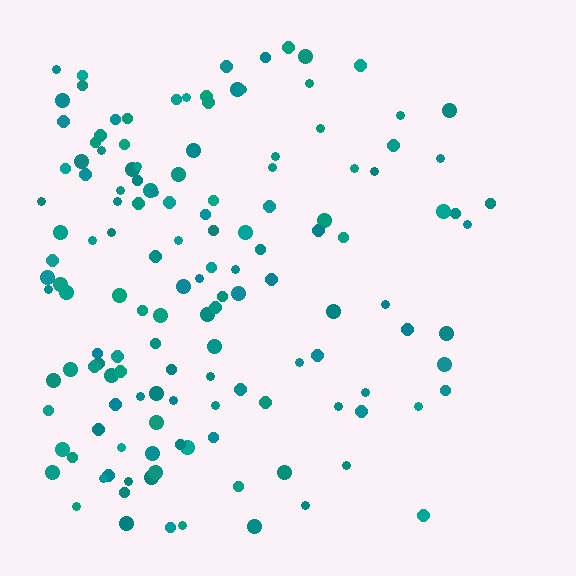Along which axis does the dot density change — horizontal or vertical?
Horizontal.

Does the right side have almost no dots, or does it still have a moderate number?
Still a moderate number, just noticeably fewer than the left.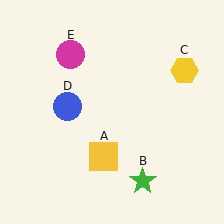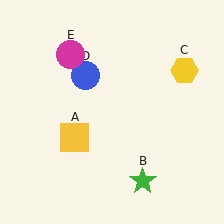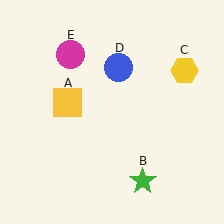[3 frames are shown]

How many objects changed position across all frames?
2 objects changed position: yellow square (object A), blue circle (object D).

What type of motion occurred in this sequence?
The yellow square (object A), blue circle (object D) rotated clockwise around the center of the scene.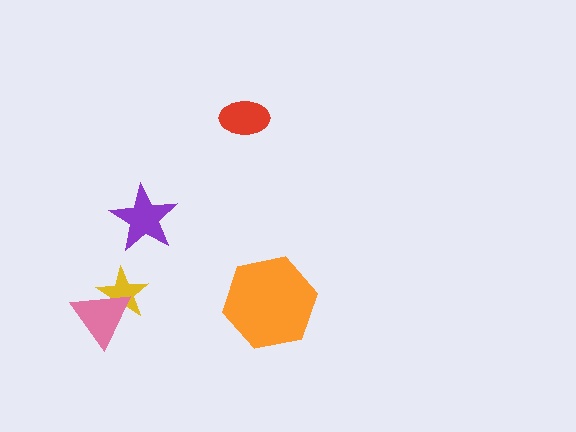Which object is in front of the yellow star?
The pink triangle is in front of the yellow star.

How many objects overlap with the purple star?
0 objects overlap with the purple star.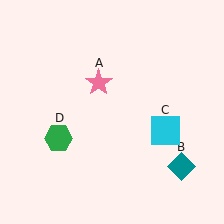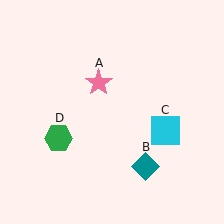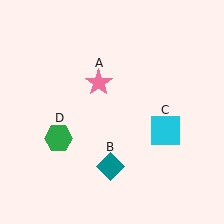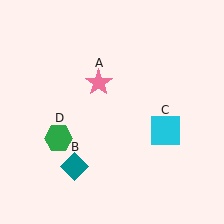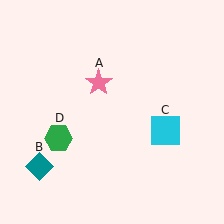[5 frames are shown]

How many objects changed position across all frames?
1 object changed position: teal diamond (object B).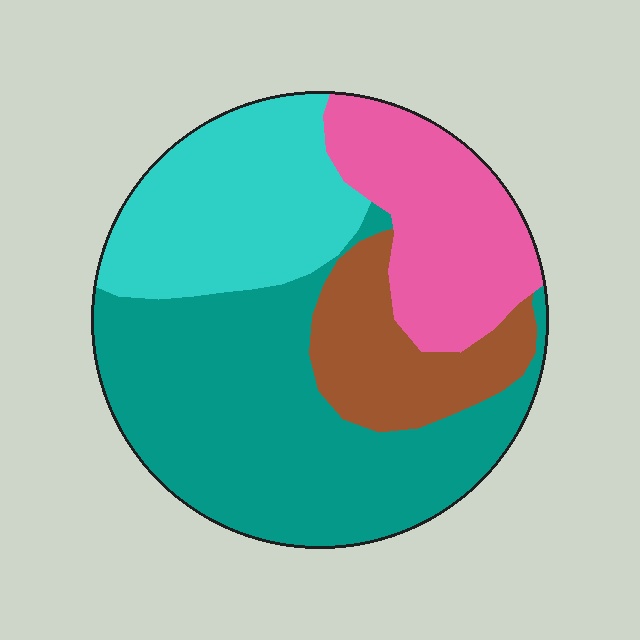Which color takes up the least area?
Brown, at roughly 15%.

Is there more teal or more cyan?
Teal.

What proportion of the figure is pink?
Pink covers around 20% of the figure.